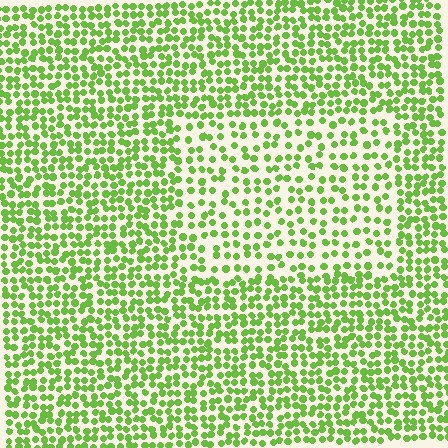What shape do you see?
I see a rectangle.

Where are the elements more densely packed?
The elements are more densely packed outside the rectangle boundary.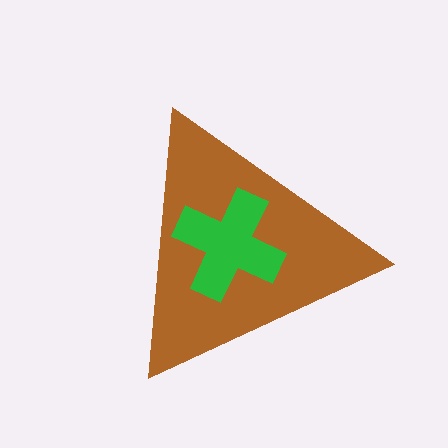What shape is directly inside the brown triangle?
The green cross.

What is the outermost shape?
The brown triangle.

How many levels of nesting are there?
2.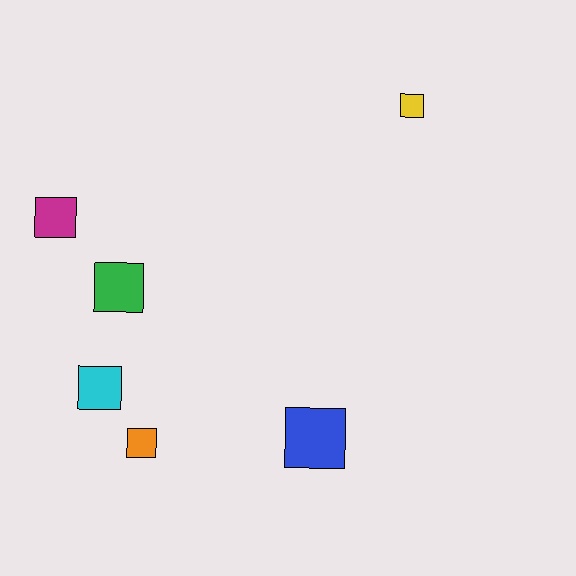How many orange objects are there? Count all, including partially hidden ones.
There is 1 orange object.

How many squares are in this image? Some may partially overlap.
There are 6 squares.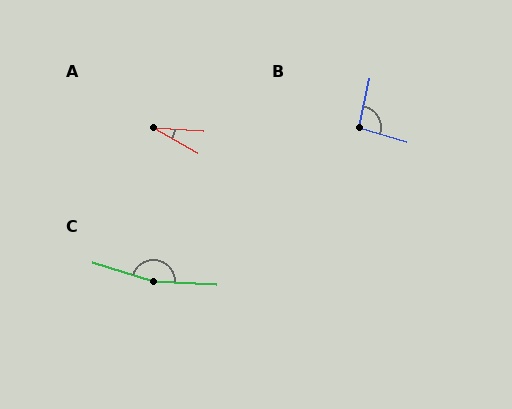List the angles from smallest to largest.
A (25°), B (95°), C (165°).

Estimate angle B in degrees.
Approximately 95 degrees.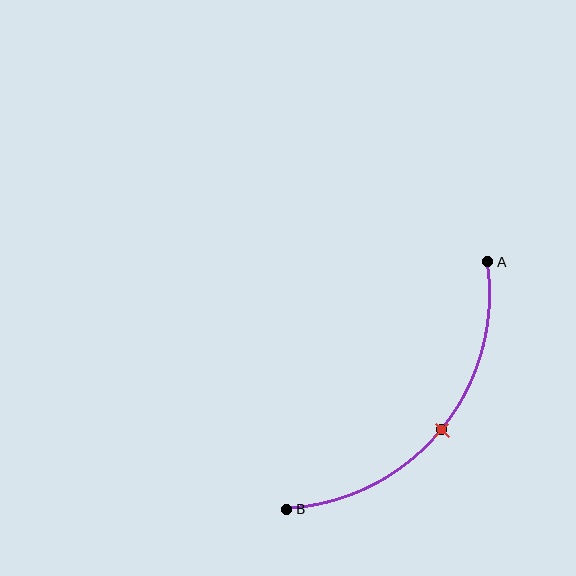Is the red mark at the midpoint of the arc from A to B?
Yes. The red mark lies on the arc at equal arc-length from both A and B — it is the arc midpoint.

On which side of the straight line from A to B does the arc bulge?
The arc bulges below and to the right of the straight line connecting A and B.